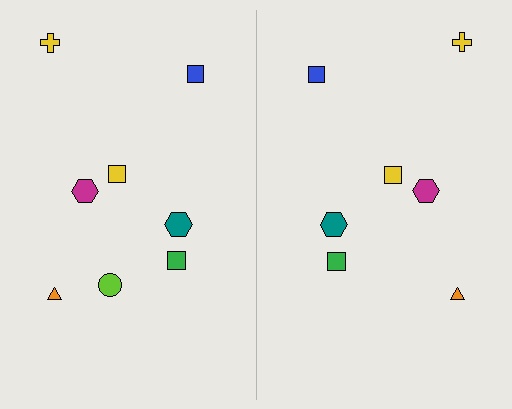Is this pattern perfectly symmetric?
No, the pattern is not perfectly symmetric. A lime circle is missing from the right side.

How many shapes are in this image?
There are 15 shapes in this image.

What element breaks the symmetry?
A lime circle is missing from the right side.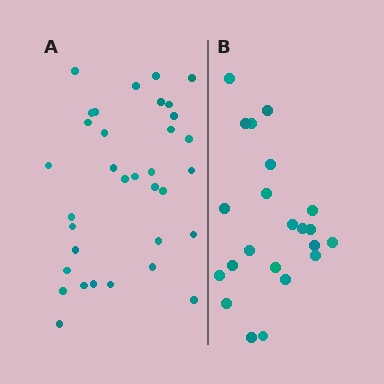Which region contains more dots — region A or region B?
Region A (the left region) has more dots.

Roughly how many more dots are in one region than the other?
Region A has roughly 12 or so more dots than region B.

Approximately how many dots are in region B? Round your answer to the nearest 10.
About 20 dots. (The exact count is 22, which rounds to 20.)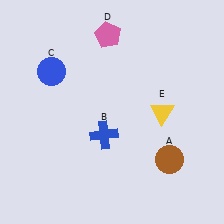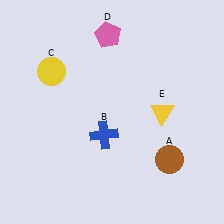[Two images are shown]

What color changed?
The circle (C) changed from blue in Image 1 to yellow in Image 2.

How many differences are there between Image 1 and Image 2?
There is 1 difference between the two images.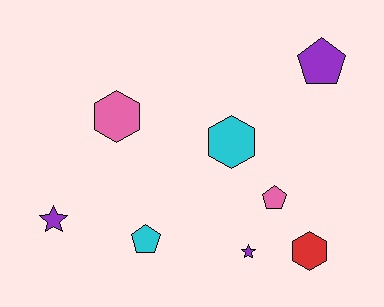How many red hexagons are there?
There is 1 red hexagon.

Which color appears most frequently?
Purple, with 3 objects.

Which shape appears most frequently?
Hexagon, with 3 objects.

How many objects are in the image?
There are 8 objects.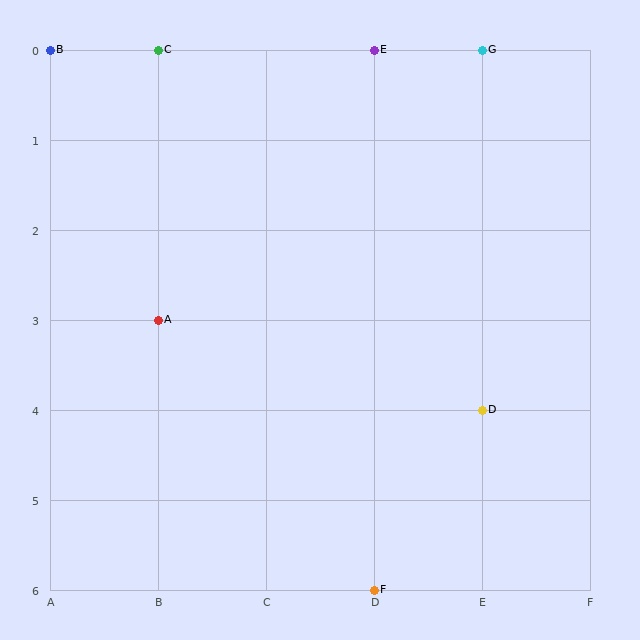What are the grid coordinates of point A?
Point A is at grid coordinates (B, 3).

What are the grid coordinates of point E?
Point E is at grid coordinates (D, 0).